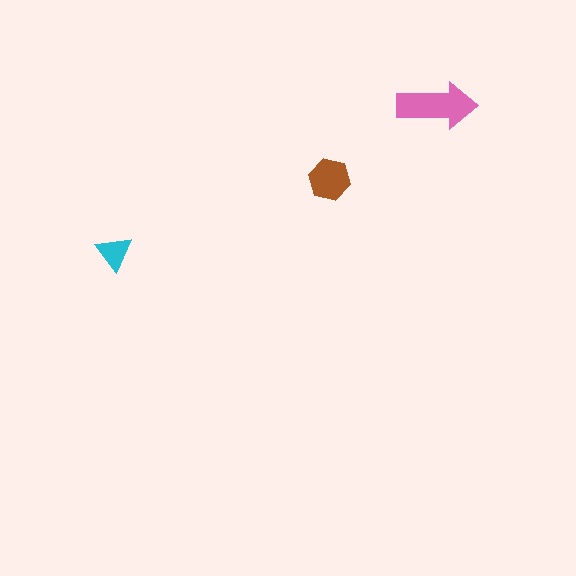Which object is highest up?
The pink arrow is topmost.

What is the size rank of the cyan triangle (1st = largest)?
3rd.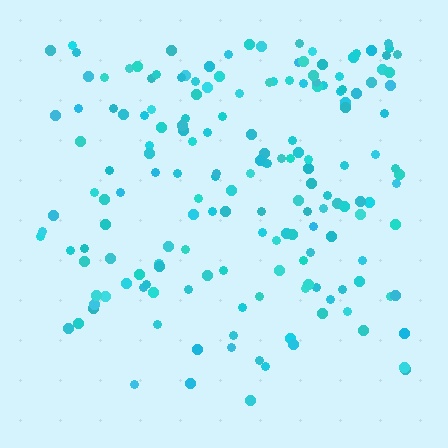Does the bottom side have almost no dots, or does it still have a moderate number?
Still a moderate number, just noticeably fewer than the top.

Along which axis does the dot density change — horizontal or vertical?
Vertical.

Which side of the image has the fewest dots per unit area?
The bottom.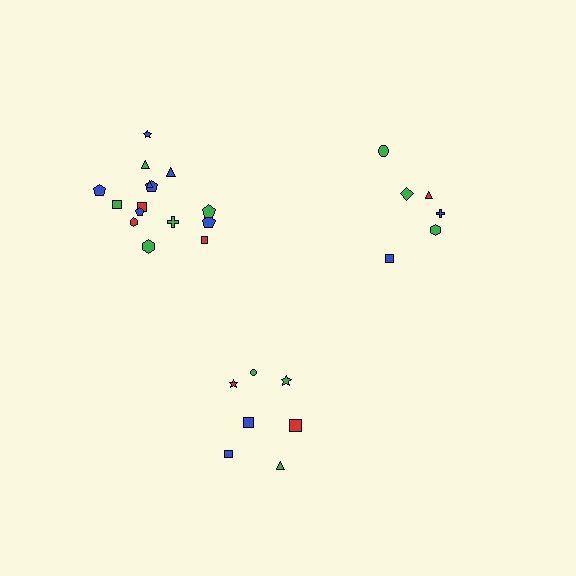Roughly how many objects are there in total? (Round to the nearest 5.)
Roughly 30 objects in total.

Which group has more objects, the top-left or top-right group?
The top-left group.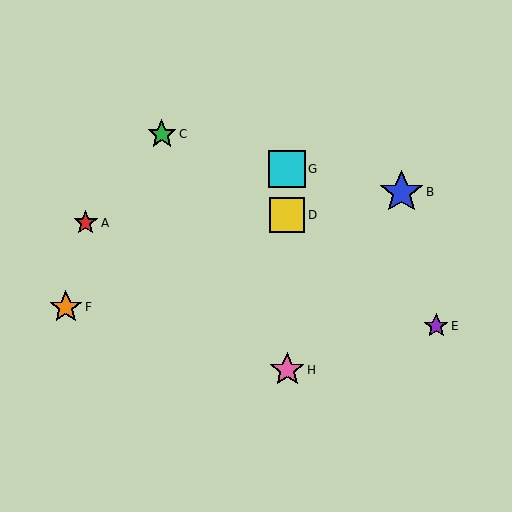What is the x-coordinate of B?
Object B is at x≈402.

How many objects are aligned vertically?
3 objects (D, G, H) are aligned vertically.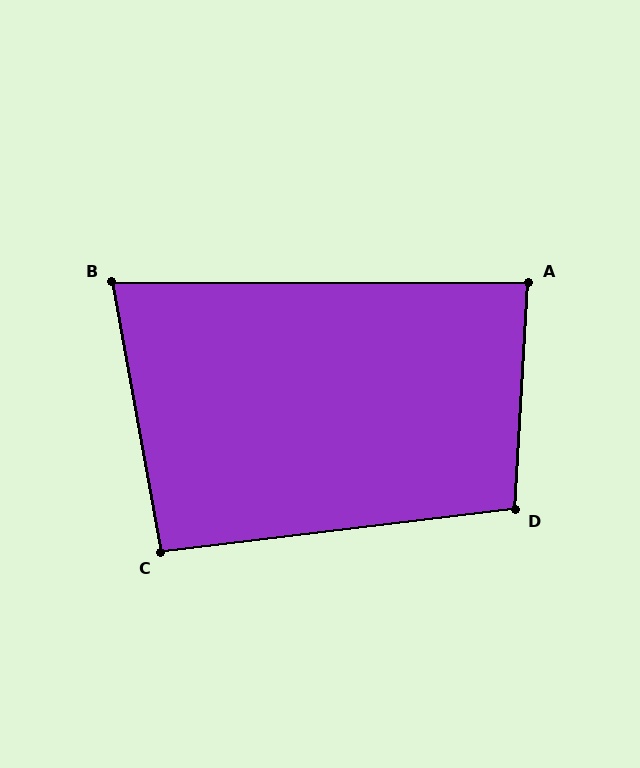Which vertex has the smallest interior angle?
B, at approximately 80 degrees.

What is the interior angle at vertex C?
Approximately 93 degrees (approximately right).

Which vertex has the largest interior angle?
D, at approximately 100 degrees.